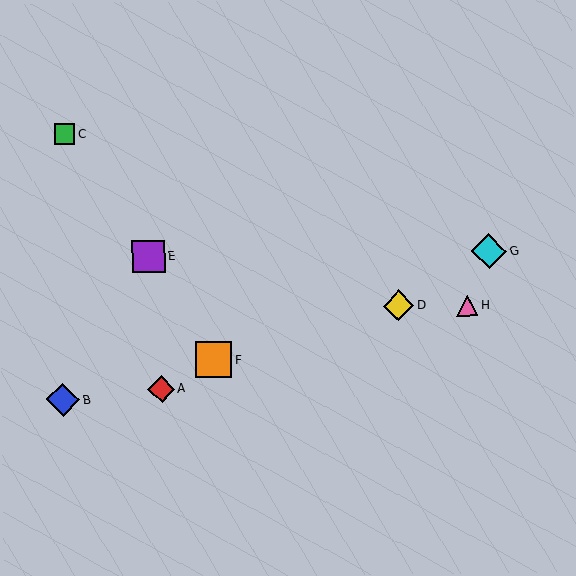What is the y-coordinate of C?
Object C is at y≈134.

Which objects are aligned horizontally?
Objects E, G are aligned horizontally.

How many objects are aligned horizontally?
2 objects (E, G) are aligned horizontally.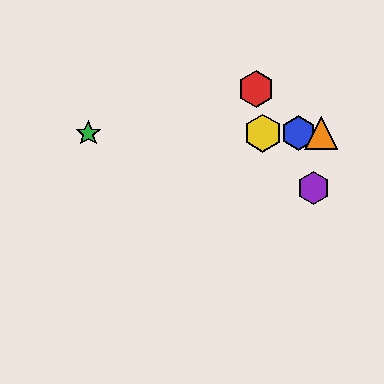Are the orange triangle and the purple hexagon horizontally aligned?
No, the orange triangle is at y≈133 and the purple hexagon is at y≈188.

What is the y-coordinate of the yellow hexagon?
The yellow hexagon is at y≈133.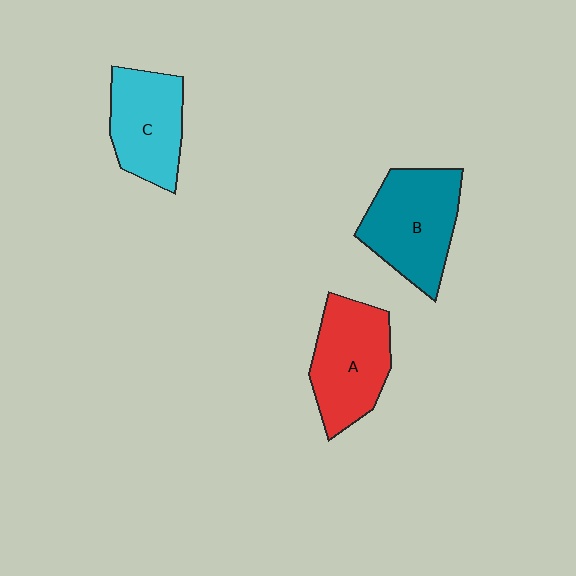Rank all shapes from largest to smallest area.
From largest to smallest: B (teal), A (red), C (cyan).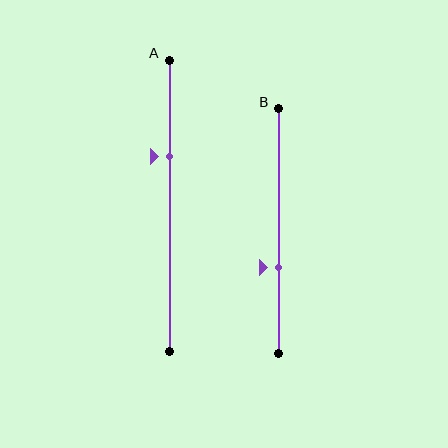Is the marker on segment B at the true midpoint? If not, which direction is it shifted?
No, the marker on segment B is shifted downward by about 15% of the segment length.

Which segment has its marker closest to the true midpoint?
Segment B has its marker closest to the true midpoint.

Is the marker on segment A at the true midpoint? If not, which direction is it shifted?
No, the marker on segment A is shifted upward by about 17% of the segment length.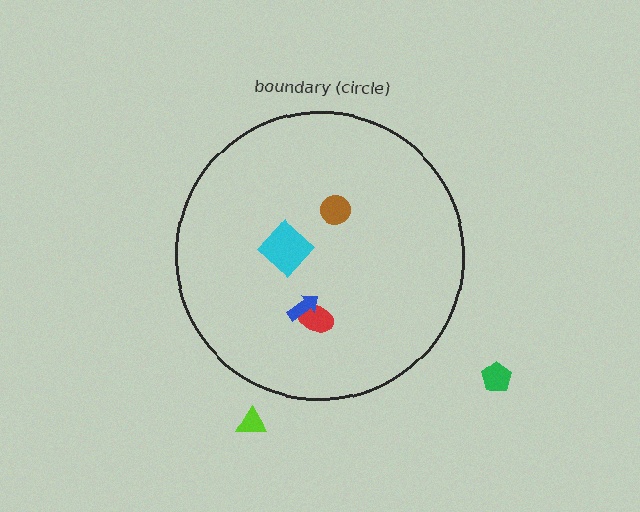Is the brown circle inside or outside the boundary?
Inside.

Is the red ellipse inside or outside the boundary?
Inside.